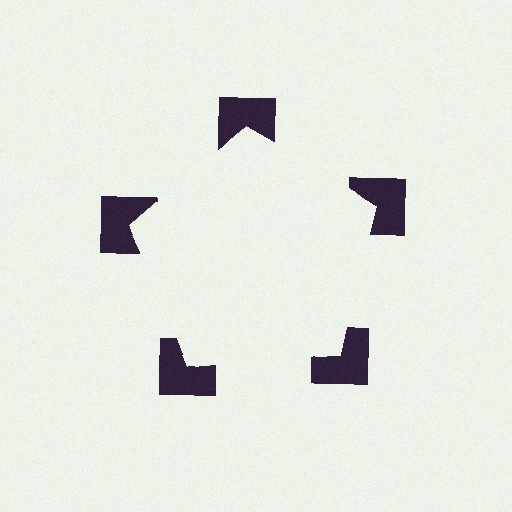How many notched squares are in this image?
There are 5 — one at each vertex of the illusory pentagon.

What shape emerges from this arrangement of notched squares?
An illusory pentagon — its edges are inferred from the aligned wedge cuts in the notched squares, not physically drawn.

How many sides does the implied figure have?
5 sides.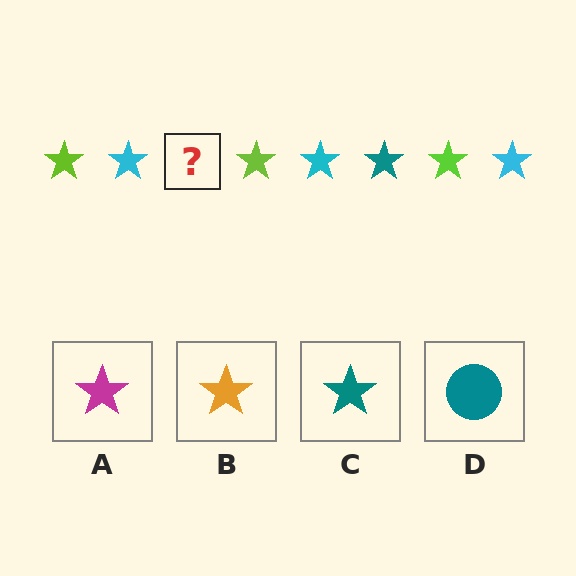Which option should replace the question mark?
Option C.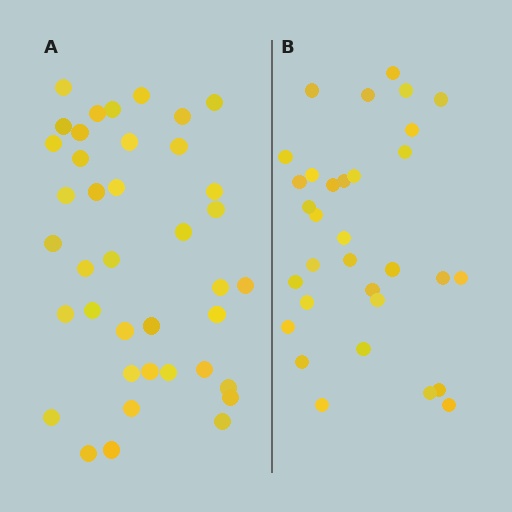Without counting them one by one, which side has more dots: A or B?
Region A (the left region) has more dots.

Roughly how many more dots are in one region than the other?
Region A has roughly 8 or so more dots than region B.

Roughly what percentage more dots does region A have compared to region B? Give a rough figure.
About 20% more.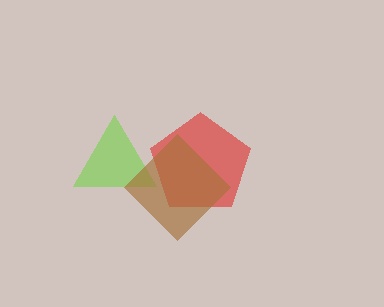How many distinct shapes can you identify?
There are 3 distinct shapes: a lime triangle, a red pentagon, a brown diamond.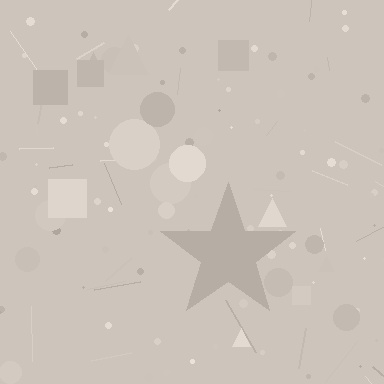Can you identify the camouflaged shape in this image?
The camouflaged shape is a star.